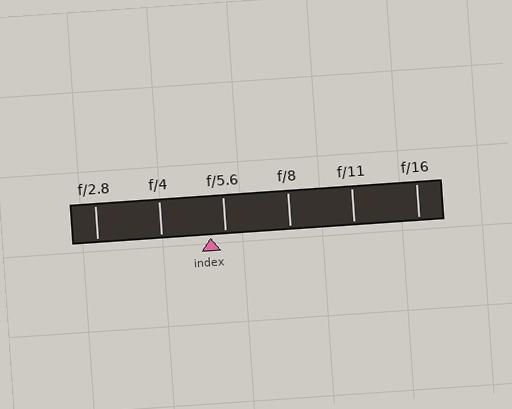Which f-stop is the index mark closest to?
The index mark is closest to f/5.6.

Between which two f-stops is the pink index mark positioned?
The index mark is between f/4 and f/5.6.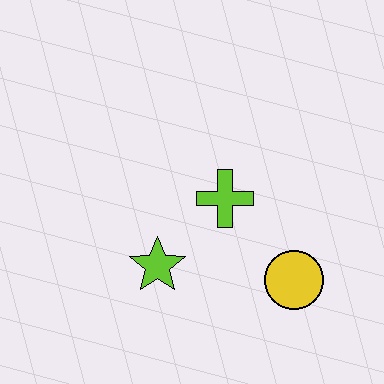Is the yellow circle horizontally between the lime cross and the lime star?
No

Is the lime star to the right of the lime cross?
No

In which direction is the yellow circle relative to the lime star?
The yellow circle is to the right of the lime star.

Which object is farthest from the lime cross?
The yellow circle is farthest from the lime cross.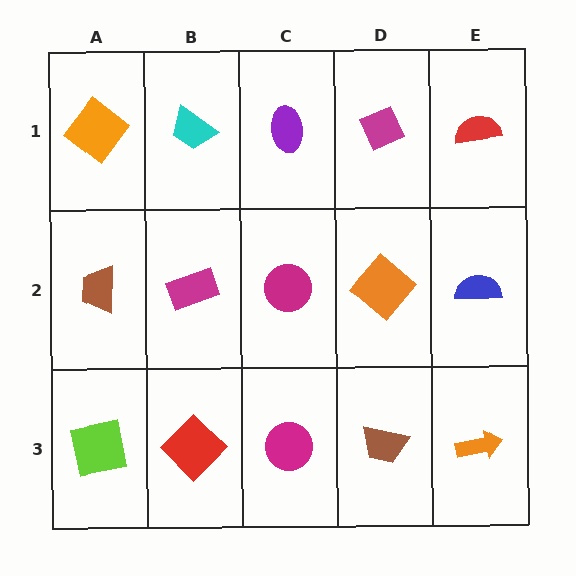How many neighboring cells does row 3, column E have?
2.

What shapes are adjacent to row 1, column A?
A brown trapezoid (row 2, column A), a cyan trapezoid (row 1, column B).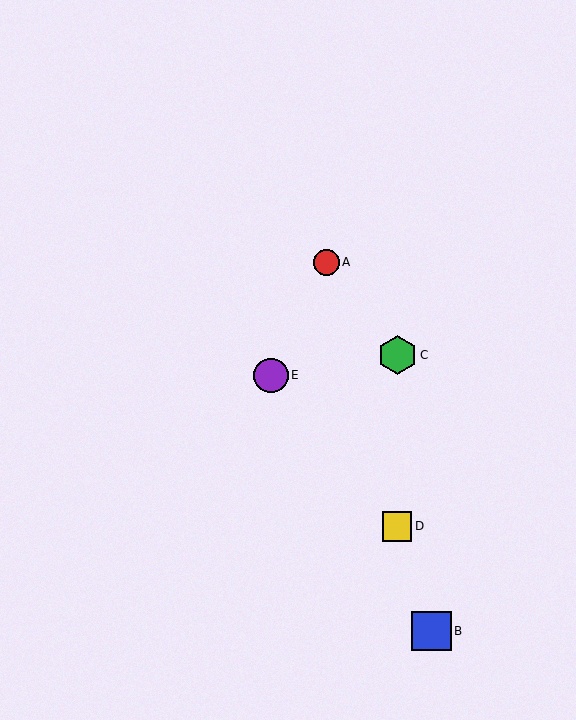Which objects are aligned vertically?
Objects C, D are aligned vertically.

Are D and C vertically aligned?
Yes, both are at x≈397.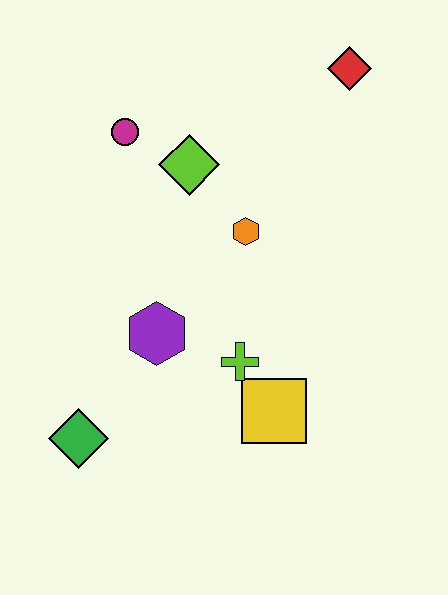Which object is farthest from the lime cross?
The red diamond is farthest from the lime cross.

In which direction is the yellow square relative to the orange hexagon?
The yellow square is below the orange hexagon.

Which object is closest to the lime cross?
The yellow square is closest to the lime cross.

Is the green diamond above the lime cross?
No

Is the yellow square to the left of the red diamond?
Yes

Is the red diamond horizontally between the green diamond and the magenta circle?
No